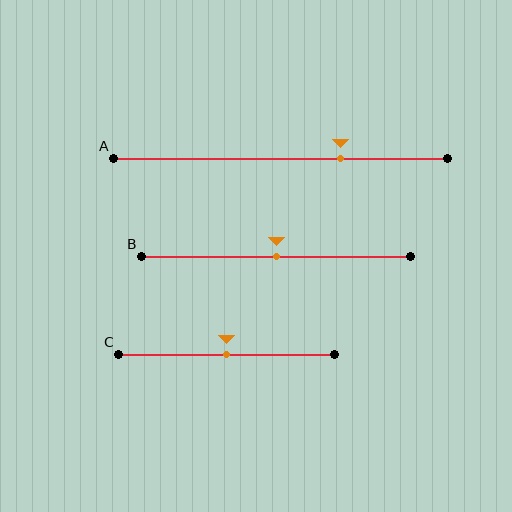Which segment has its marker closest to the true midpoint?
Segment B has its marker closest to the true midpoint.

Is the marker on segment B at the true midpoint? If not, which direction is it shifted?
Yes, the marker on segment B is at the true midpoint.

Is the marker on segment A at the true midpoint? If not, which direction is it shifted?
No, the marker on segment A is shifted to the right by about 18% of the segment length.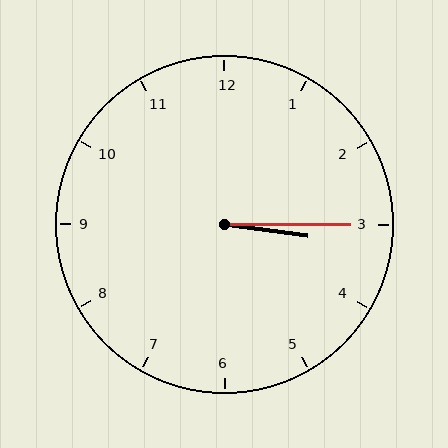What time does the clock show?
3:15.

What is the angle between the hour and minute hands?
Approximately 8 degrees.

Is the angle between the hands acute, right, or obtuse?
It is acute.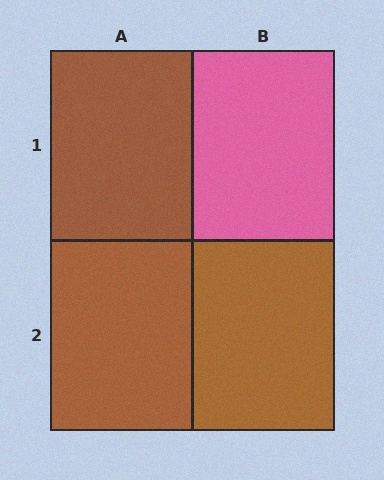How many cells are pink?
1 cell is pink.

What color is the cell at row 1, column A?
Brown.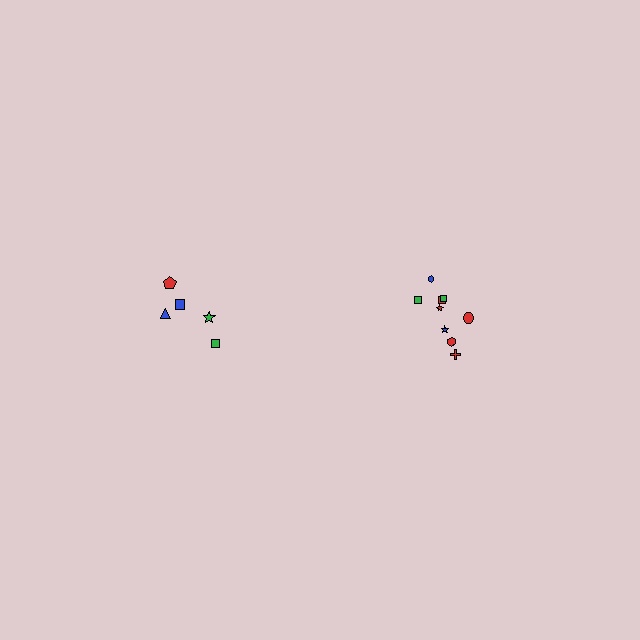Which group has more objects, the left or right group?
The right group.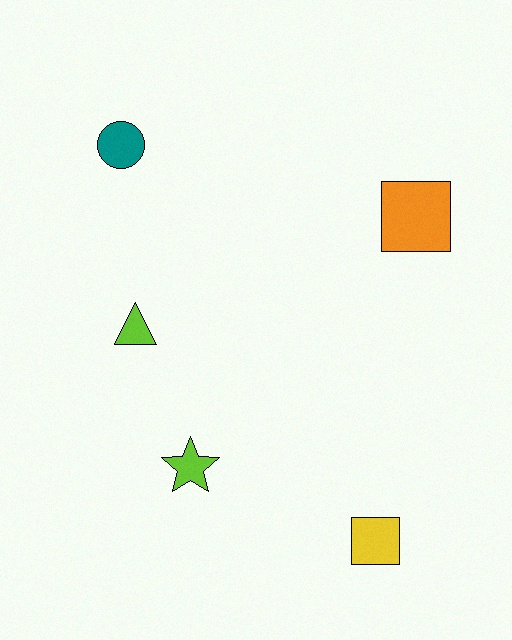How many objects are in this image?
There are 5 objects.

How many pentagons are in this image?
There are no pentagons.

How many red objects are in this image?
There are no red objects.